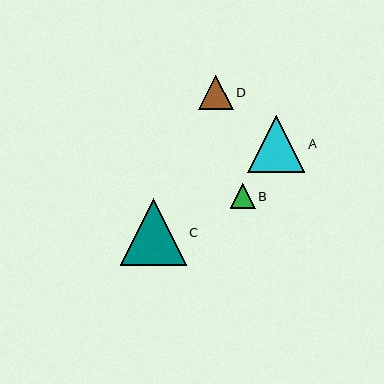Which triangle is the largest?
Triangle C is the largest with a size of approximately 66 pixels.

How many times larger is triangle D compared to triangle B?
Triangle D is approximately 1.4 times the size of triangle B.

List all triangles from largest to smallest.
From largest to smallest: C, A, D, B.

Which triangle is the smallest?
Triangle B is the smallest with a size of approximately 25 pixels.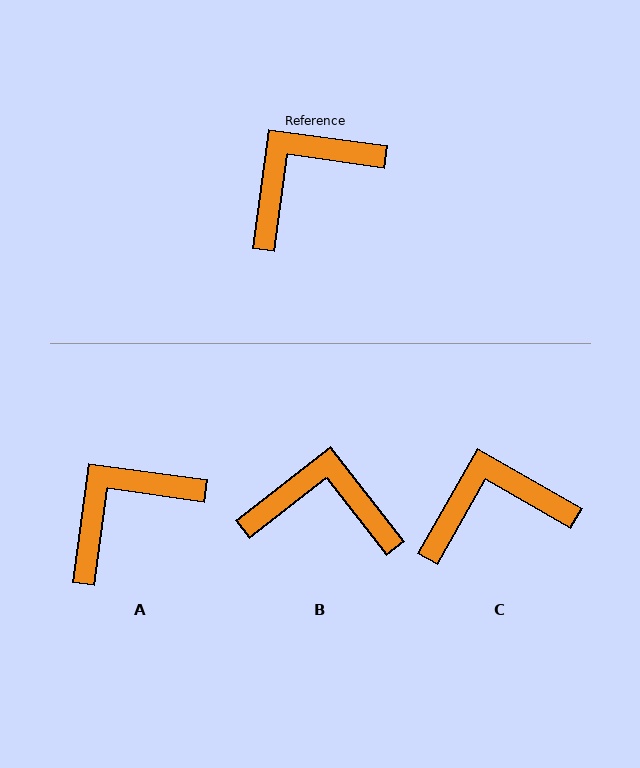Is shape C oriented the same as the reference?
No, it is off by about 22 degrees.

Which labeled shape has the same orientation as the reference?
A.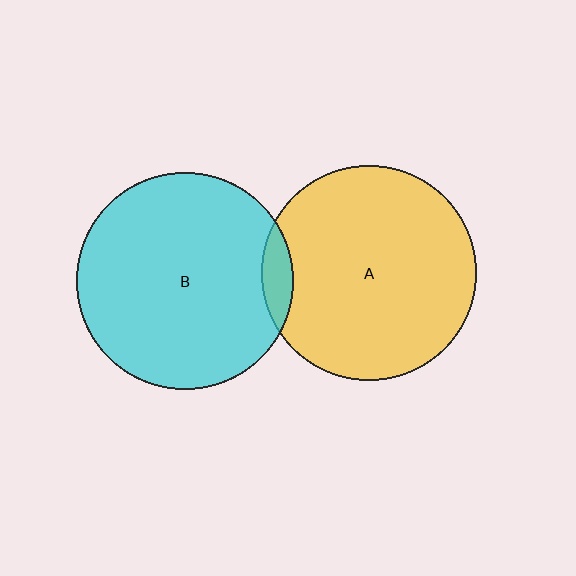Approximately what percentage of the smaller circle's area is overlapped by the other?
Approximately 5%.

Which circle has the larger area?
Circle B (cyan).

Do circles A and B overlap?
Yes.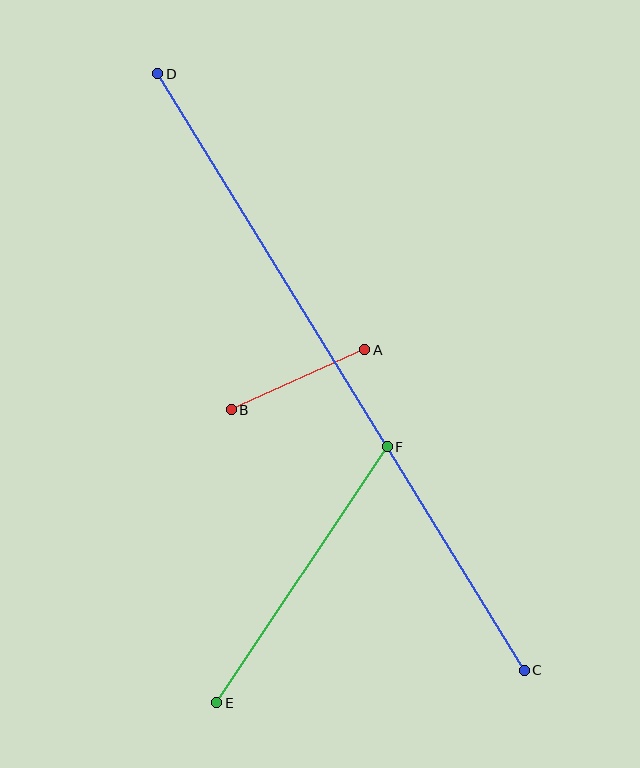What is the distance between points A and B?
The distance is approximately 146 pixels.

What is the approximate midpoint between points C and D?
The midpoint is at approximately (341, 372) pixels.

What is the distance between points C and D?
The distance is approximately 700 pixels.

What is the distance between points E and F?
The distance is approximately 307 pixels.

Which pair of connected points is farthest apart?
Points C and D are farthest apart.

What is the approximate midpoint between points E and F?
The midpoint is at approximately (302, 575) pixels.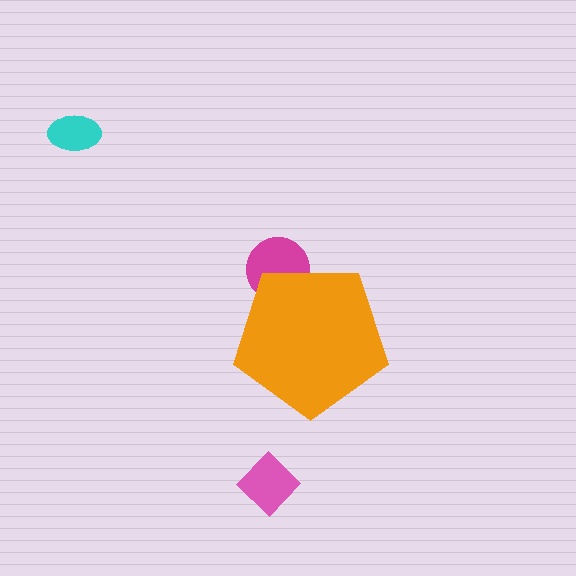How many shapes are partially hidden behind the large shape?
1 shape is partially hidden.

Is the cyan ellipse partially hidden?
No, the cyan ellipse is fully visible.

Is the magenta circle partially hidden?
Yes, the magenta circle is partially hidden behind the orange pentagon.